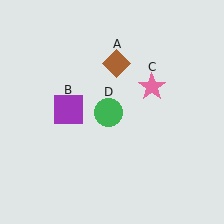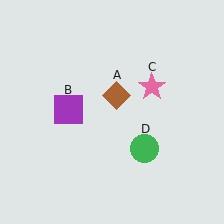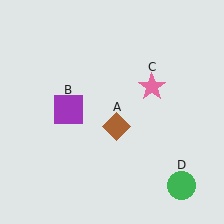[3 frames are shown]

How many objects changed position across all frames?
2 objects changed position: brown diamond (object A), green circle (object D).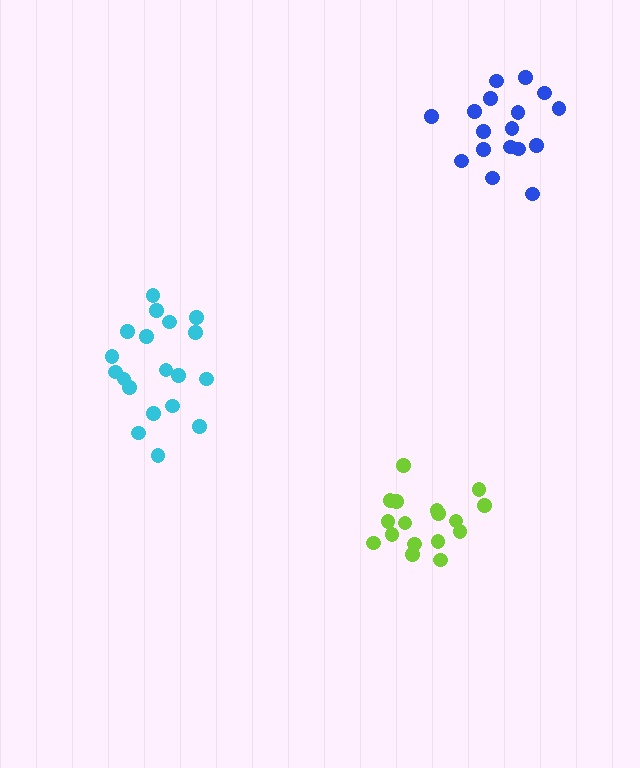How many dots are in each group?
Group 1: 19 dots, Group 2: 17 dots, Group 3: 17 dots (53 total).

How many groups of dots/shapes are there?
There are 3 groups.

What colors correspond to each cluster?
The clusters are colored: cyan, blue, lime.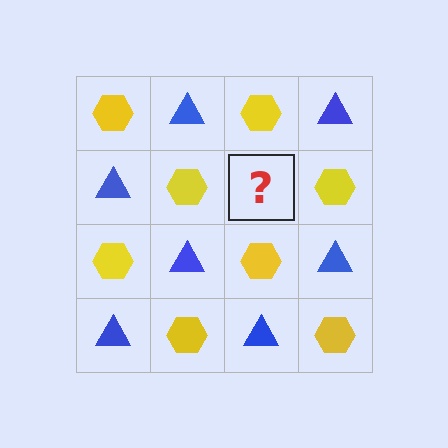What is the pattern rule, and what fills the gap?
The rule is that it alternates yellow hexagon and blue triangle in a checkerboard pattern. The gap should be filled with a blue triangle.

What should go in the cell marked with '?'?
The missing cell should contain a blue triangle.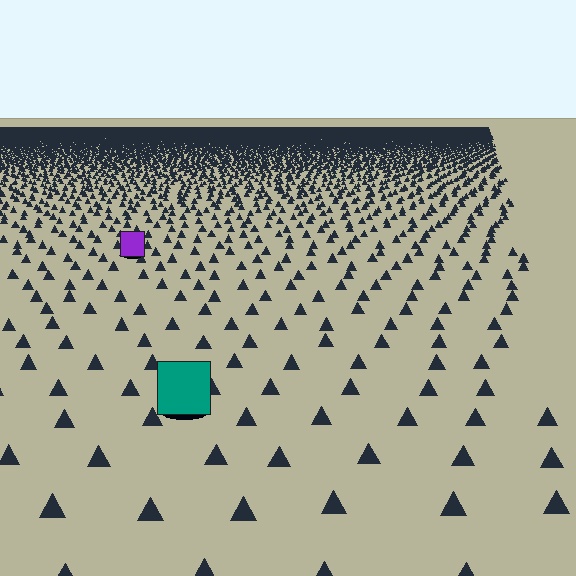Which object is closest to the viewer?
The teal square is closest. The texture marks near it are larger and more spread out.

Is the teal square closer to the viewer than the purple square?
Yes. The teal square is closer — you can tell from the texture gradient: the ground texture is coarser near it.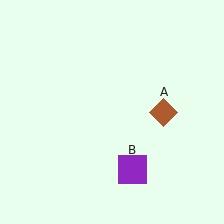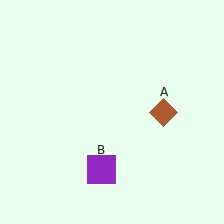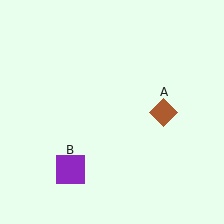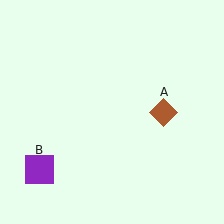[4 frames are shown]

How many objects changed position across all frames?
1 object changed position: purple square (object B).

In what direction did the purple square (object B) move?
The purple square (object B) moved left.